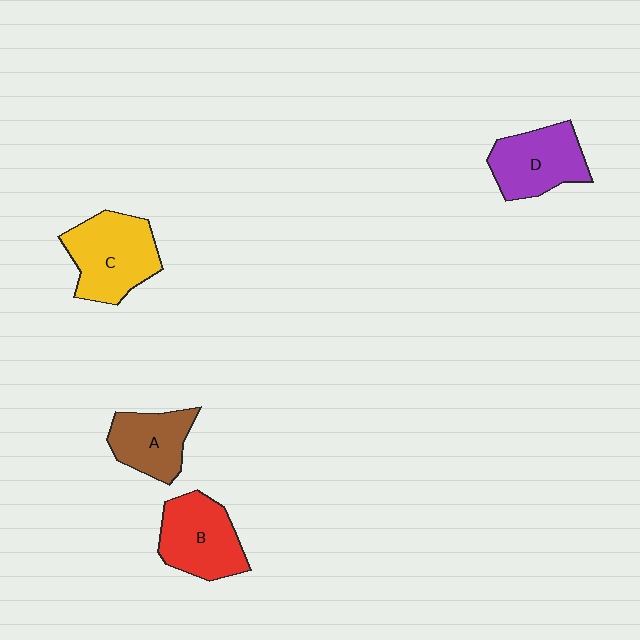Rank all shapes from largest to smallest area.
From largest to smallest: C (yellow), B (red), D (purple), A (brown).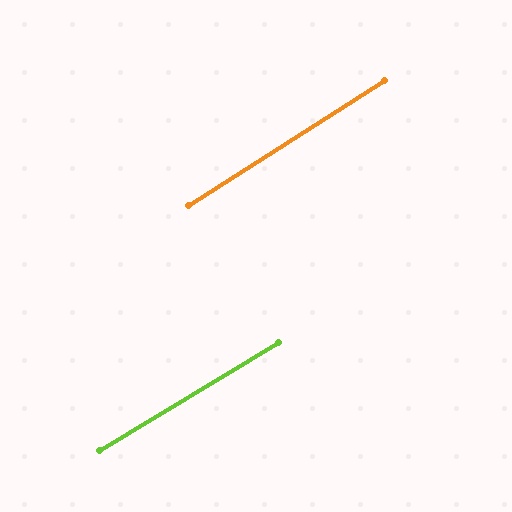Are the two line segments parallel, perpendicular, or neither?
Parallel — their directions differ by only 1.3°.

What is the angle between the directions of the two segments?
Approximately 1 degree.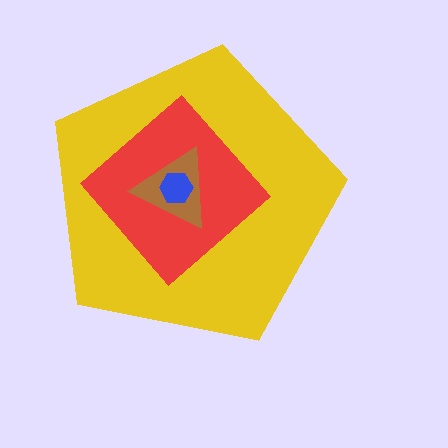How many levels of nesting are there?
4.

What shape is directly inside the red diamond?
The brown triangle.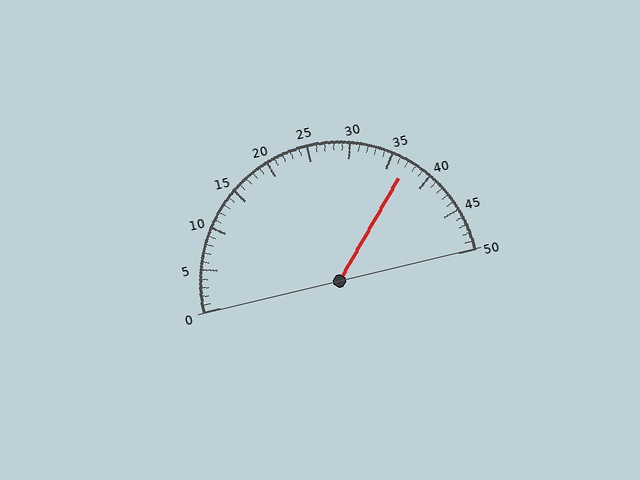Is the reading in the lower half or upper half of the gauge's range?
The reading is in the upper half of the range (0 to 50).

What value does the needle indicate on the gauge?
The needle indicates approximately 37.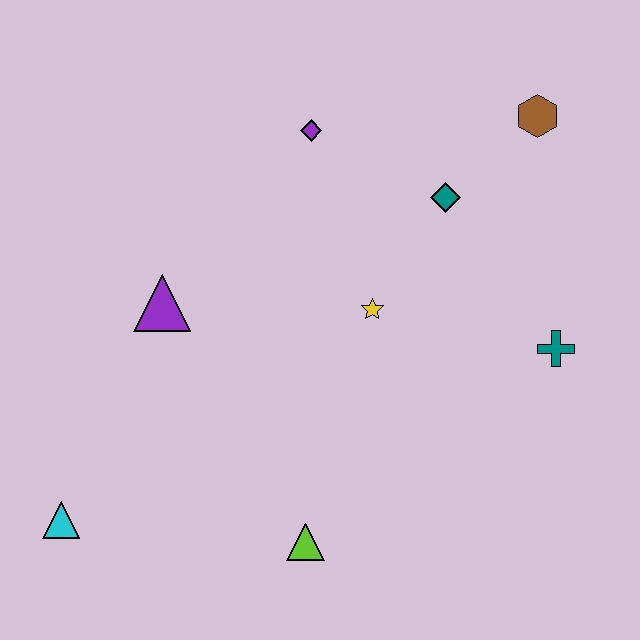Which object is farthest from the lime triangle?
The brown hexagon is farthest from the lime triangle.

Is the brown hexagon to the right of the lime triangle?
Yes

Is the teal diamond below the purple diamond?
Yes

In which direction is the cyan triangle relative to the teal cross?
The cyan triangle is to the left of the teal cross.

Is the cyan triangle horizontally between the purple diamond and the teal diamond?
No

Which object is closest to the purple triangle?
The yellow star is closest to the purple triangle.